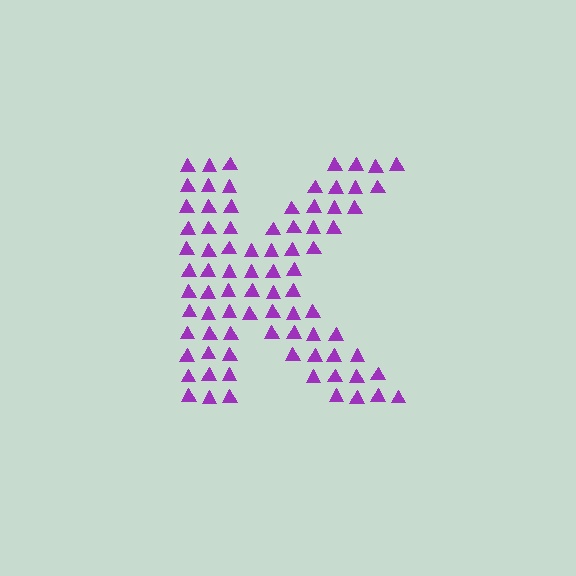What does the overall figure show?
The overall figure shows the letter K.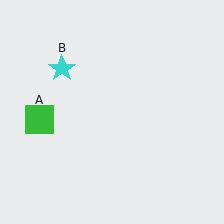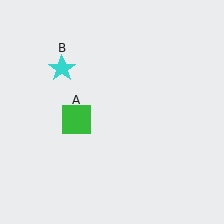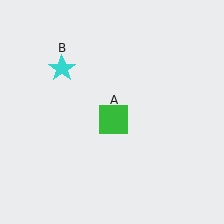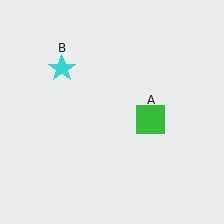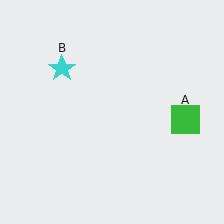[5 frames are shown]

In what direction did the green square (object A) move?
The green square (object A) moved right.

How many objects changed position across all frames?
1 object changed position: green square (object A).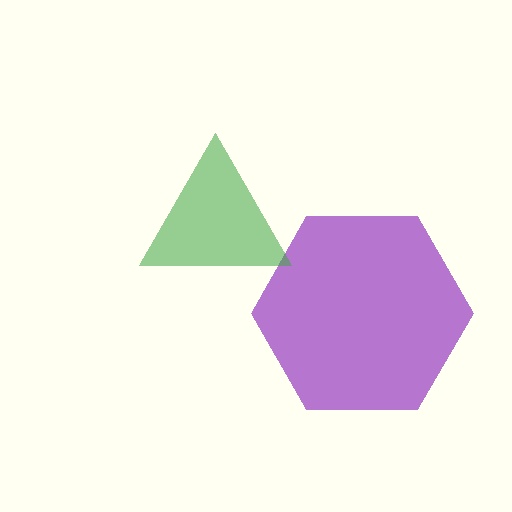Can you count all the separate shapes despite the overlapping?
Yes, there are 2 separate shapes.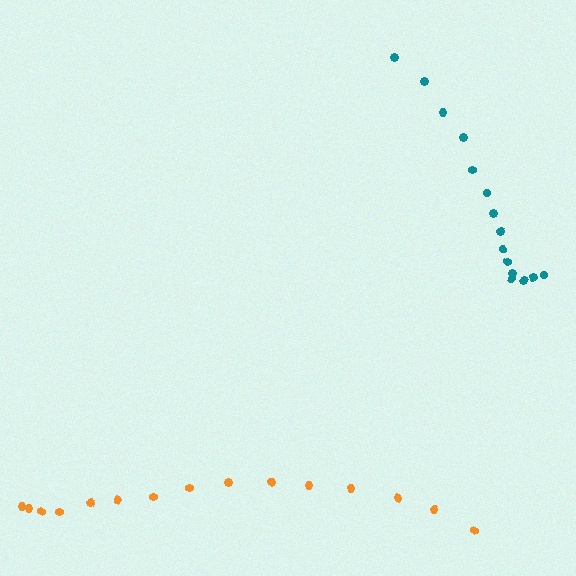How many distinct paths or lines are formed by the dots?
There are 2 distinct paths.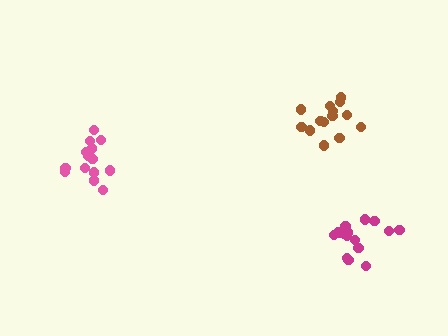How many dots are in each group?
Group 1: 14 dots, Group 2: 14 dots, Group 3: 15 dots (43 total).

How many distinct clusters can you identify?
There are 3 distinct clusters.